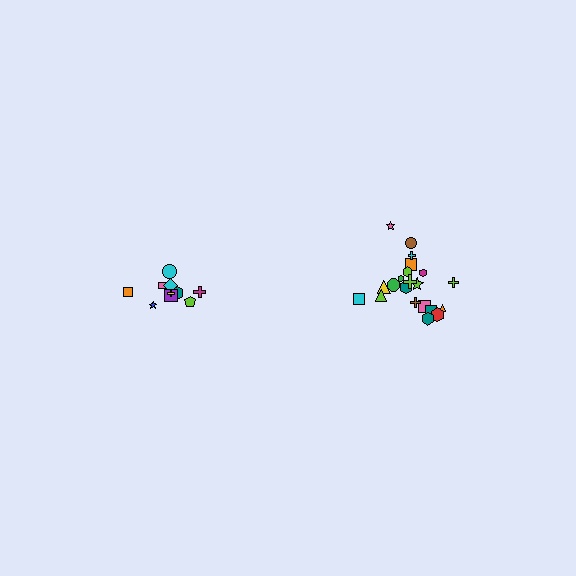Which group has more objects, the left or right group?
The right group.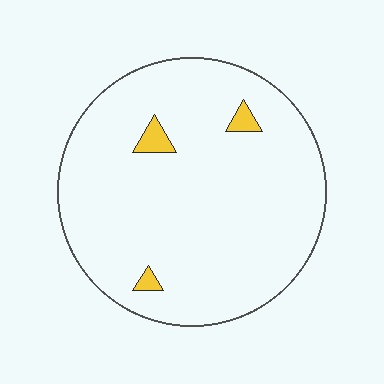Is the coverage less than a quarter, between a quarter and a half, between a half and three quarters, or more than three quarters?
Less than a quarter.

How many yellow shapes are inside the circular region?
3.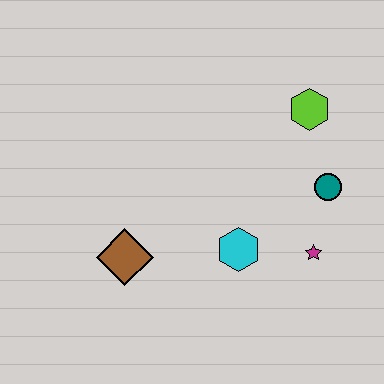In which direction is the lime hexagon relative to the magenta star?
The lime hexagon is above the magenta star.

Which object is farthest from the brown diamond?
The lime hexagon is farthest from the brown diamond.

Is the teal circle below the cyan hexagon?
No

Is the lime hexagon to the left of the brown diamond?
No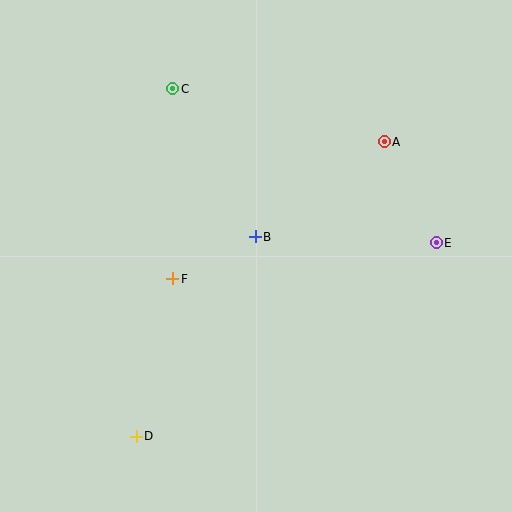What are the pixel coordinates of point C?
Point C is at (173, 89).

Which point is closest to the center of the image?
Point B at (255, 237) is closest to the center.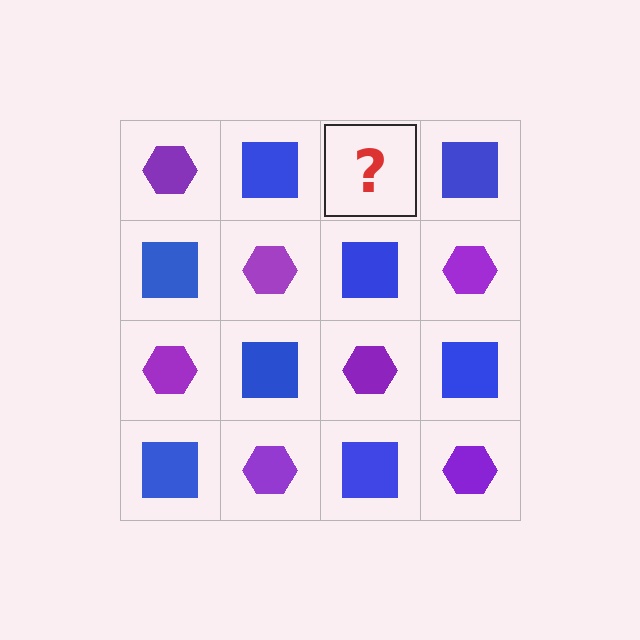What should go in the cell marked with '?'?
The missing cell should contain a purple hexagon.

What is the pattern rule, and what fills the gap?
The rule is that it alternates purple hexagon and blue square in a checkerboard pattern. The gap should be filled with a purple hexagon.